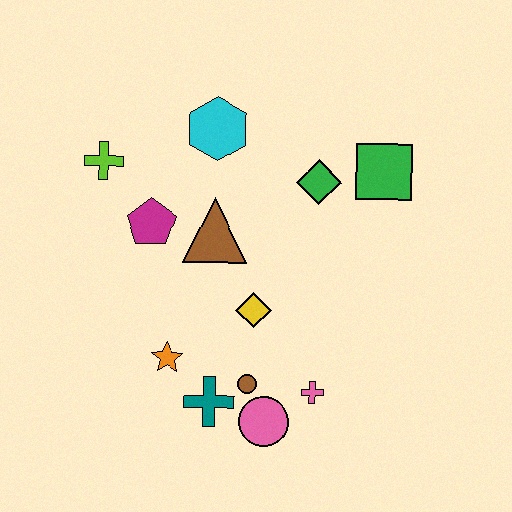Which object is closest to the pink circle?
The brown circle is closest to the pink circle.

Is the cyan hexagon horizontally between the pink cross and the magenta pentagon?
Yes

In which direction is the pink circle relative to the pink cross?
The pink circle is to the left of the pink cross.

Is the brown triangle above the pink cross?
Yes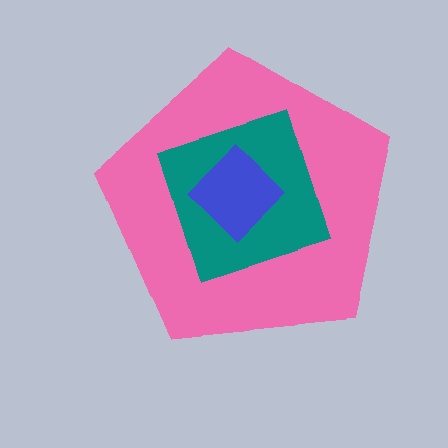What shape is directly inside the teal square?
The blue diamond.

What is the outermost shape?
The pink pentagon.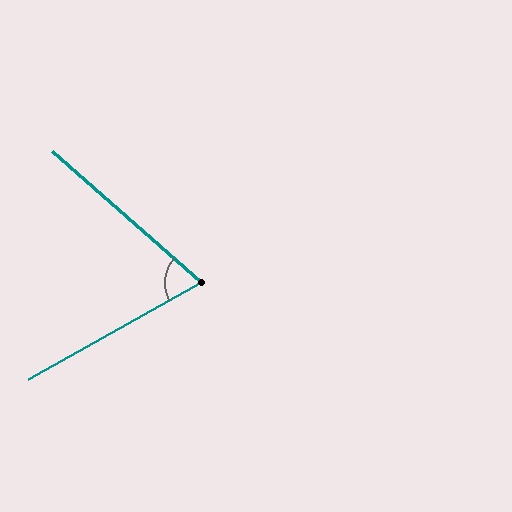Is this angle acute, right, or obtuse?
It is acute.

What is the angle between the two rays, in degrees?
Approximately 70 degrees.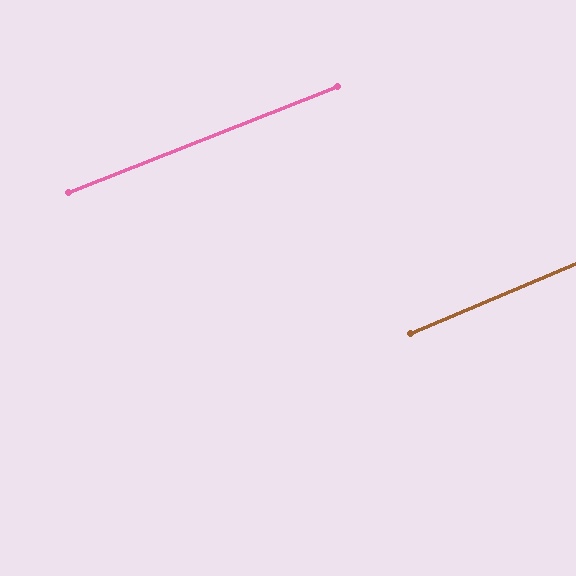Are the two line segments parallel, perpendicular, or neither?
Parallel — their directions differ by only 1.2°.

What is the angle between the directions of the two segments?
Approximately 1 degree.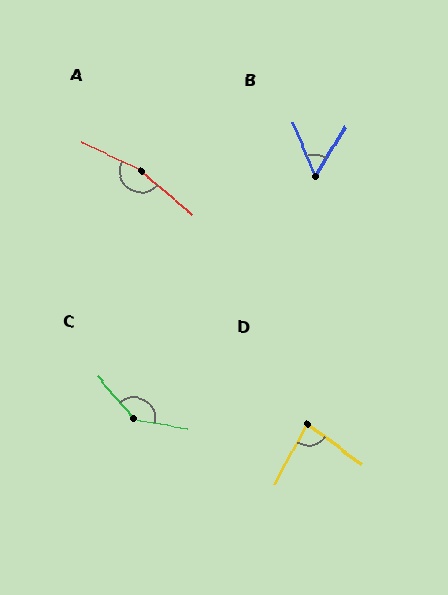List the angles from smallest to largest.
B (53°), D (82°), C (141°), A (166°).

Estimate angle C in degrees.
Approximately 141 degrees.